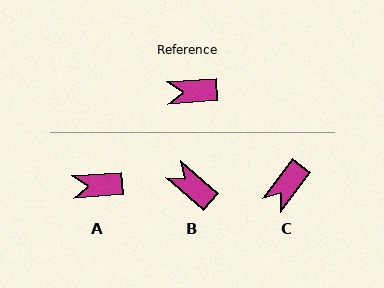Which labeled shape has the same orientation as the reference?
A.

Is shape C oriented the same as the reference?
No, it is off by about 49 degrees.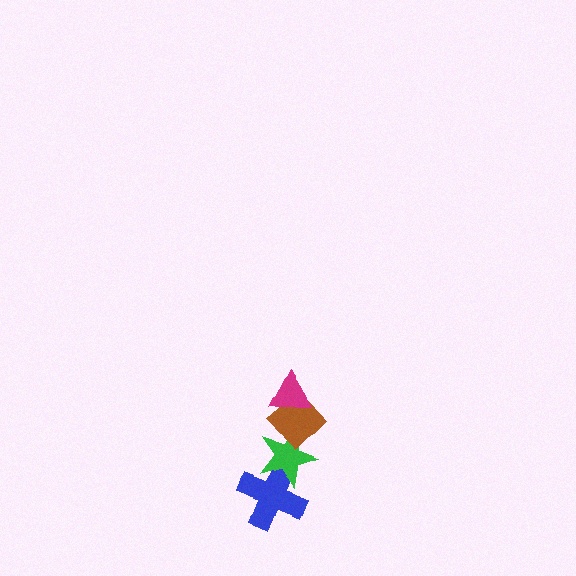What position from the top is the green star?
The green star is 3rd from the top.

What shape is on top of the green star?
The brown diamond is on top of the green star.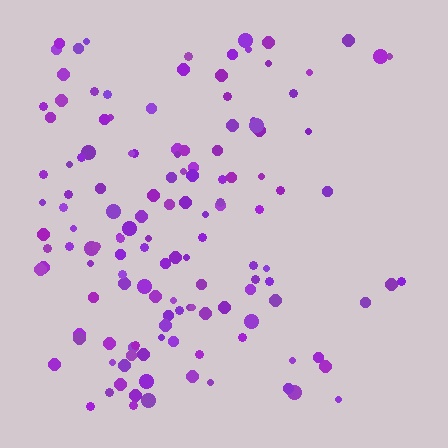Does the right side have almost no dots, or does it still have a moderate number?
Still a moderate number, just noticeably fewer than the left.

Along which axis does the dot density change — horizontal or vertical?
Horizontal.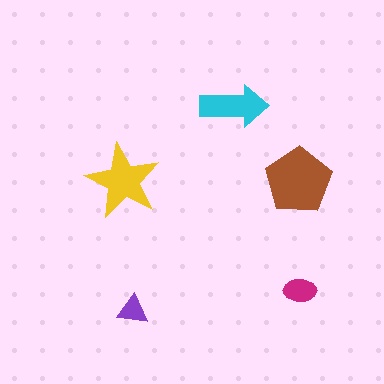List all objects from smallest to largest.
The purple triangle, the magenta ellipse, the cyan arrow, the yellow star, the brown pentagon.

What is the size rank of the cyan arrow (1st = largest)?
3rd.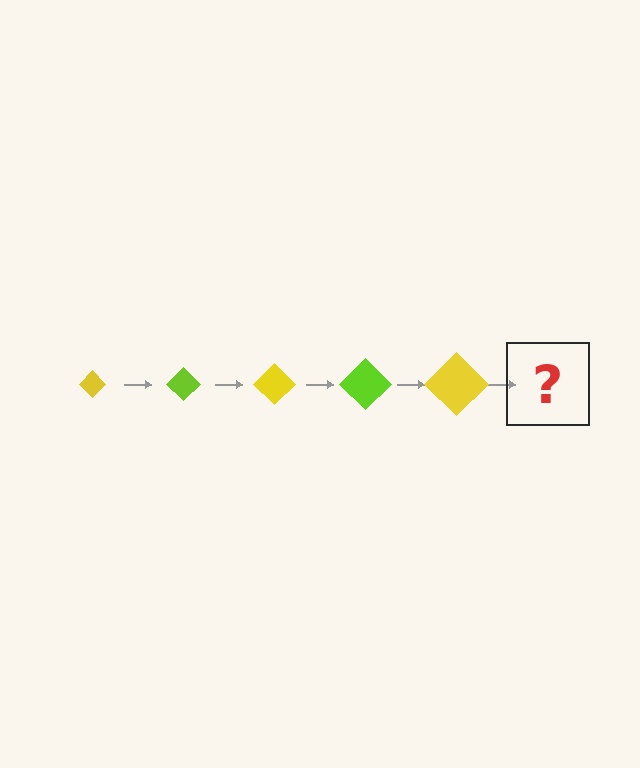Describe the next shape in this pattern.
It should be a lime diamond, larger than the previous one.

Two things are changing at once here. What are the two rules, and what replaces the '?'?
The two rules are that the diamond grows larger each step and the color cycles through yellow and lime. The '?' should be a lime diamond, larger than the previous one.